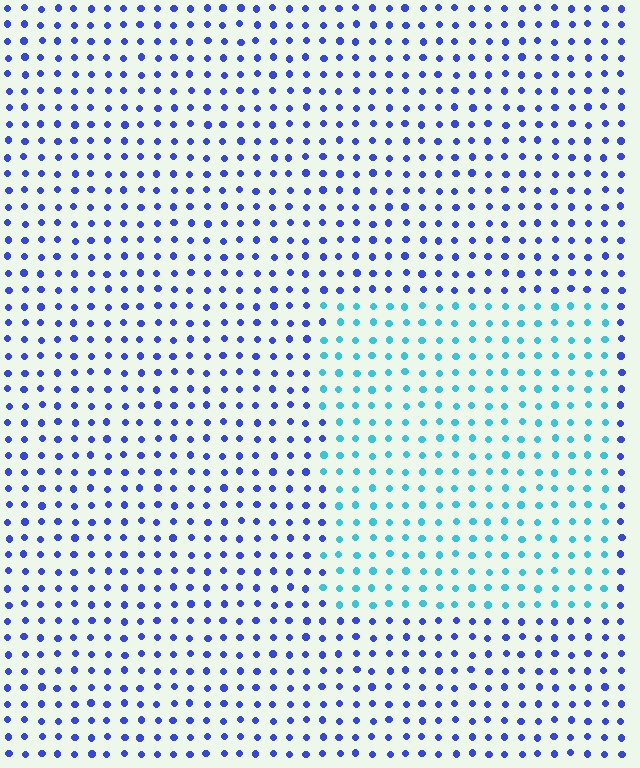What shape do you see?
I see a rectangle.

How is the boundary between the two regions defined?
The boundary is defined purely by a slight shift in hue (about 47 degrees). Spacing, size, and orientation are identical on both sides.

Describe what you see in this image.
The image is filled with small blue elements in a uniform arrangement. A rectangle-shaped region is visible where the elements are tinted to a slightly different hue, forming a subtle color boundary.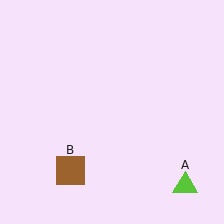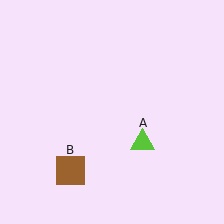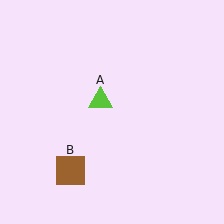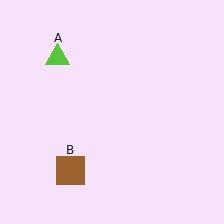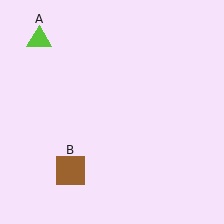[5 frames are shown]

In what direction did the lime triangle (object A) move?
The lime triangle (object A) moved up and to the left.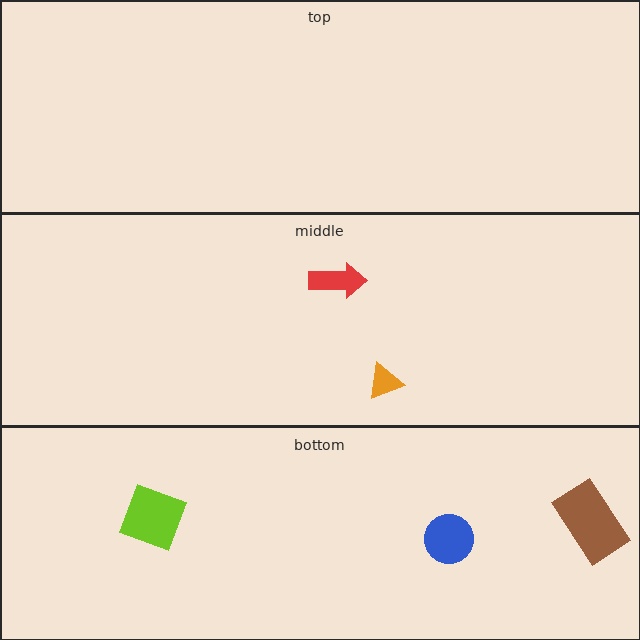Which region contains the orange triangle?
The middle region.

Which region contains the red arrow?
The middle region.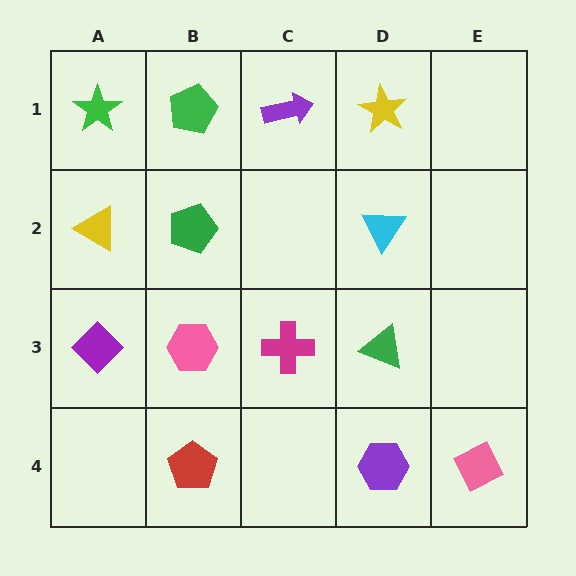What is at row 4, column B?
A red pentagon.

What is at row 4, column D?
A purple hexagon.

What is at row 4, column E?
A pink diamond.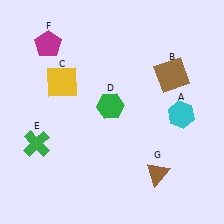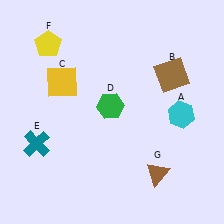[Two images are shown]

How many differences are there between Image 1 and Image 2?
There are 2 differences between the two images.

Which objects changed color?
E changed from green to teal. F changed from magenta to yellow.